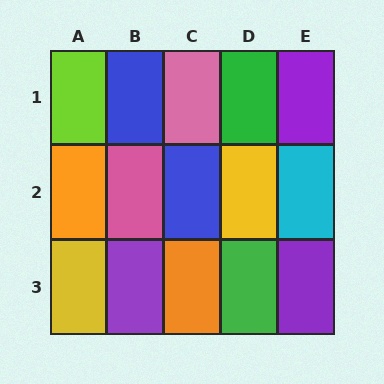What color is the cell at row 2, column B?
Pink.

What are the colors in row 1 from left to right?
Lime, blue, pink, green, purple.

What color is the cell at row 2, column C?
Blue.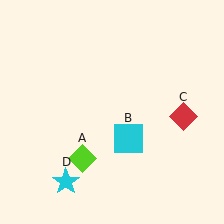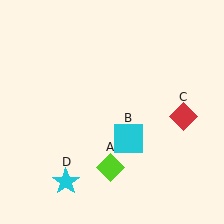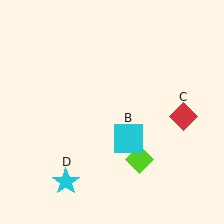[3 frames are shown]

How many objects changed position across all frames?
1 object changed position: lime diamond (object A).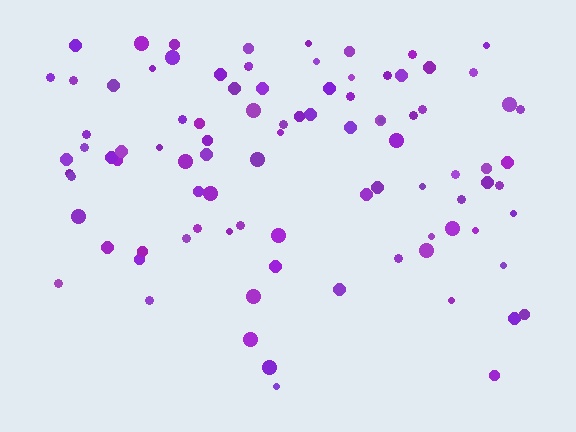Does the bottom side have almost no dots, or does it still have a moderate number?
Still a moderate number, just noticeably fewer than the top.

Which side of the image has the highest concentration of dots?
The top.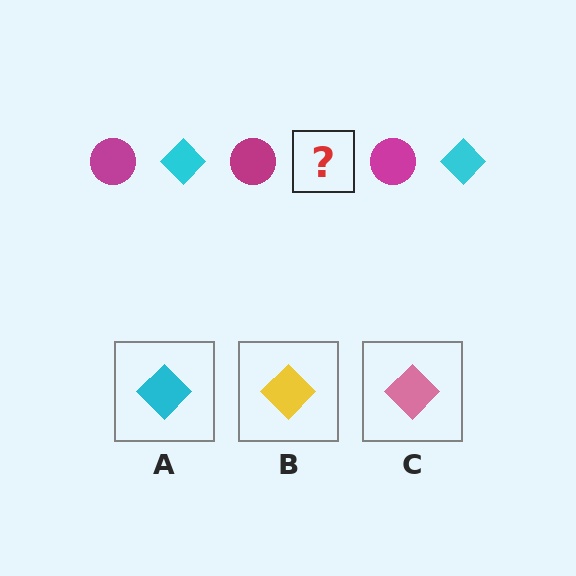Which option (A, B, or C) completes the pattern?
A.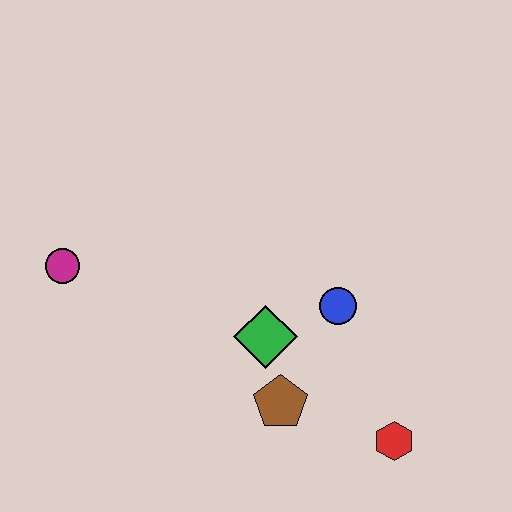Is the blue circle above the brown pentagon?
Yes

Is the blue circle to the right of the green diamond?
Yes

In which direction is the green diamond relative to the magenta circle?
The green diamond is to the right of the magenta circle.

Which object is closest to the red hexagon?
The brown pentagon is closest to the red hexagon.